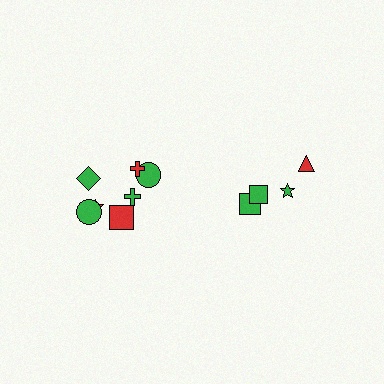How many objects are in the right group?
There are 4 objects.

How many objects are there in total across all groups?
There are 11 objects.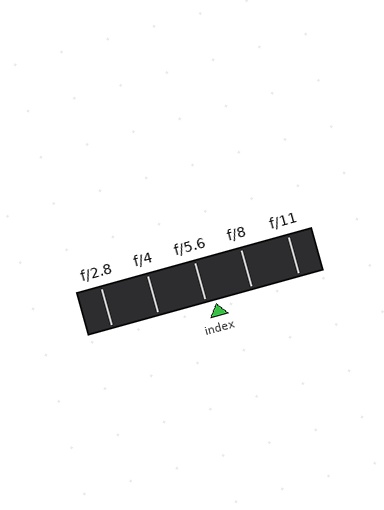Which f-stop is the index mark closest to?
The index mark is closest to f/5.6.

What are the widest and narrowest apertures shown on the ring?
The widest aperture shown is f/2.8 and the narrowest is f/11.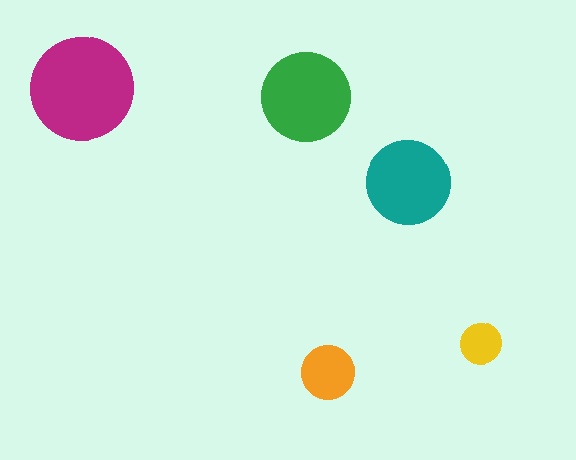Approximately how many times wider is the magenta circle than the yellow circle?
About 2.5 times wider.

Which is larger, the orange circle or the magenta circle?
The magenta one.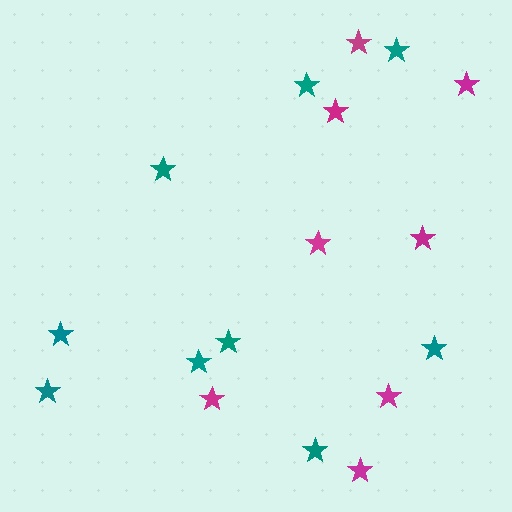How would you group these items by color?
There are 2 groups: one group of teal stars (9) and one group of magenta stars (8).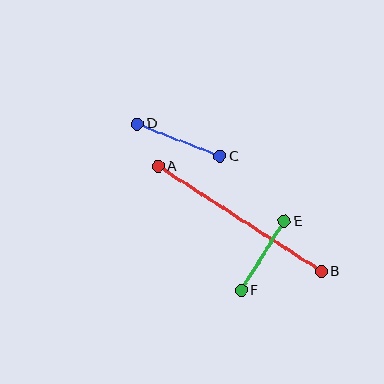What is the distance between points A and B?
The distance is approximately 194 pixels.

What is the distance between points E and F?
The distance is approximately 81 pixels.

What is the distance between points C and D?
The distance is approximately 89 pixels.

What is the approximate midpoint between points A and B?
The midpoint is at approximately (239, 219) pixels.